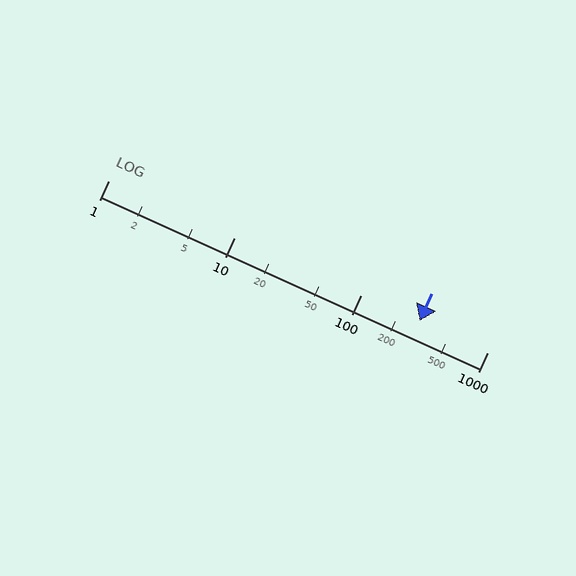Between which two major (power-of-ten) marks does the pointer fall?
The pointer is between 100 and 1000.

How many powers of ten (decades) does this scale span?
The scale spans 3 decades, from 1 to 1000.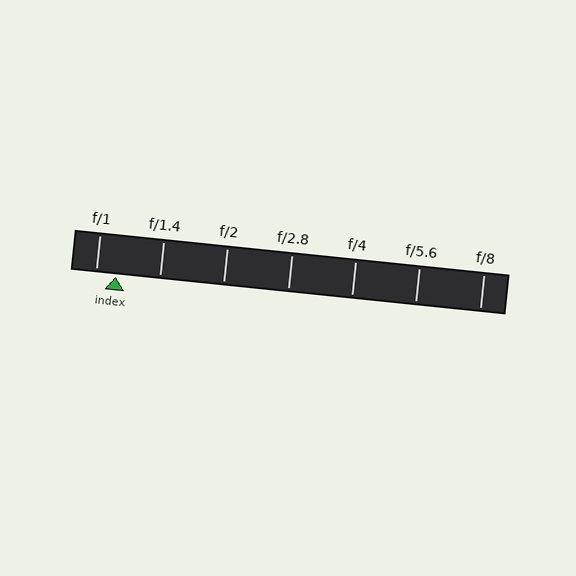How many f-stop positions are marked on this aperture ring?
There are 7 f-stop positions marked.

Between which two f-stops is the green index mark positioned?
The index mark is between f/1 and f/1.4.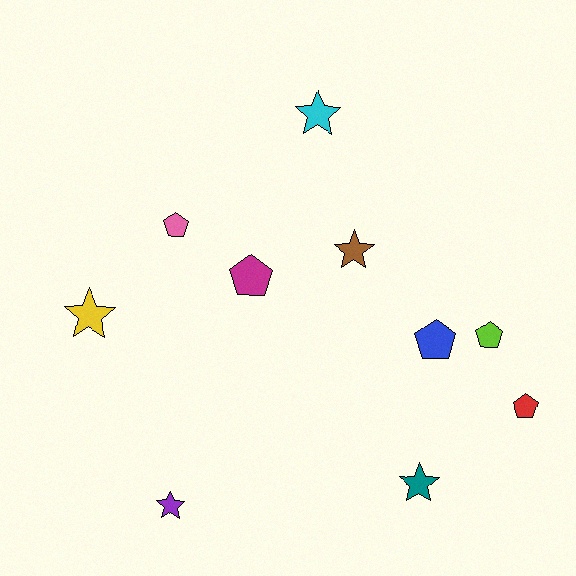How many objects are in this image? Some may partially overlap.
There are 10 objects.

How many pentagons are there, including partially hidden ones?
There are 5 pentagons.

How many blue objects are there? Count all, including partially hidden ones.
There is 1 blue object.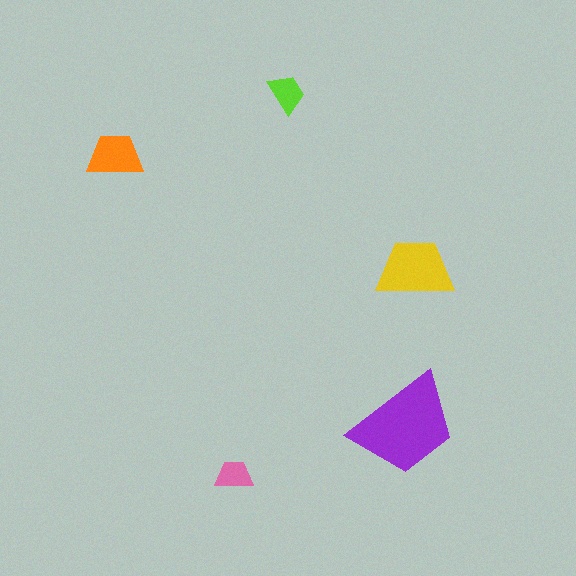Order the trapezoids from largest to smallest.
the purple one, the yellow one, the orange one, the lime one, the pink one.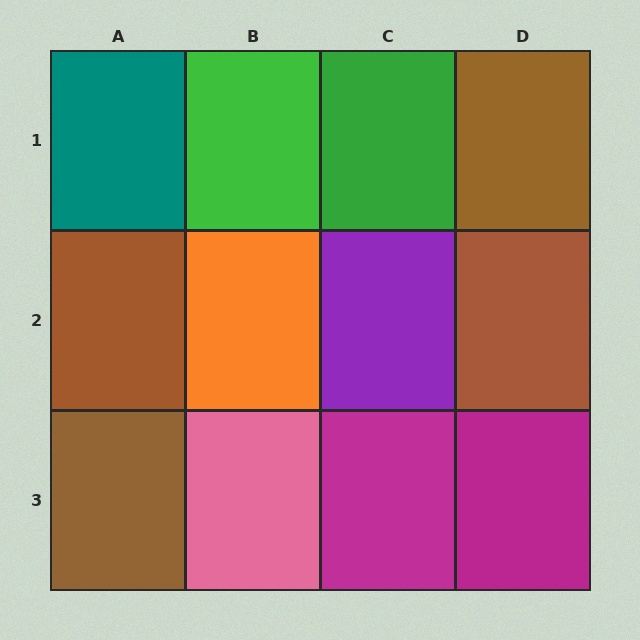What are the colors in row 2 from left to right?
Brown, orange, purple, brown.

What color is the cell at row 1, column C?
Green.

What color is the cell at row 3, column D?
Magenta.